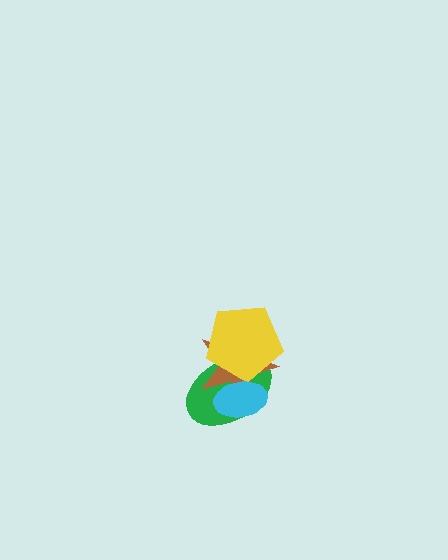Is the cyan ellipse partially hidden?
No, no other shape covers it.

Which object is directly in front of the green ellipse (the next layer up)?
The brown star is directly in front of the green ellipse.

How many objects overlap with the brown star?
3 objects overlap with the brown star.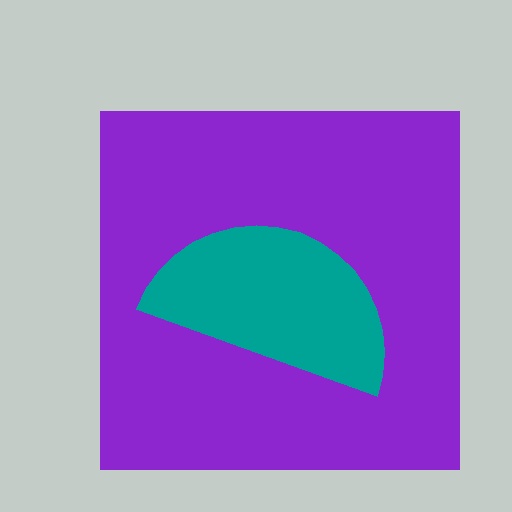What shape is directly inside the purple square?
The teal semicircle.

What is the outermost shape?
The purple square.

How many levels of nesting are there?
2.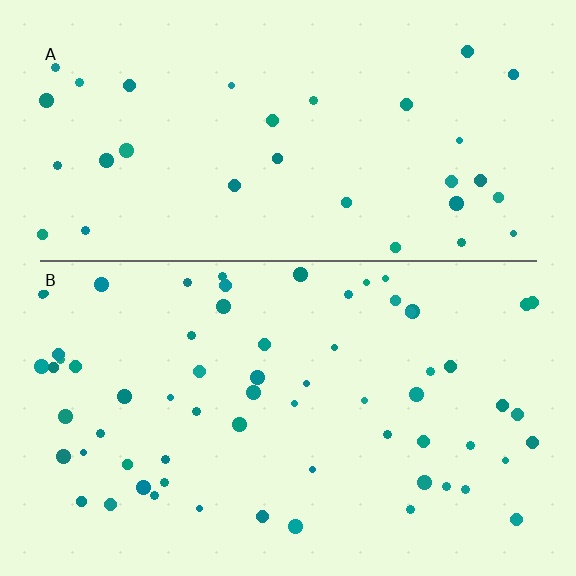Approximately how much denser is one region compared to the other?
Approximately 2.0× — region B over region A.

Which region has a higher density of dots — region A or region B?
B (the bottom).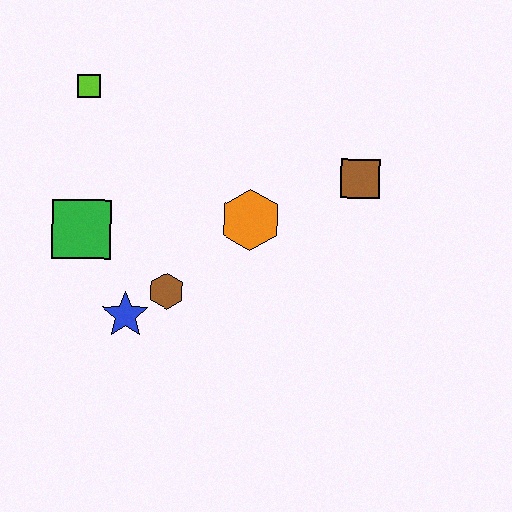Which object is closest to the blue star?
The brown hexagon is closest to the blue star.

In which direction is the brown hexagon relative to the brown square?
The brown hexagon is to the left of the brown square.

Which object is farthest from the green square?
The brown square is farthest from the green square.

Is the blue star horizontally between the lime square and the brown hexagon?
Yes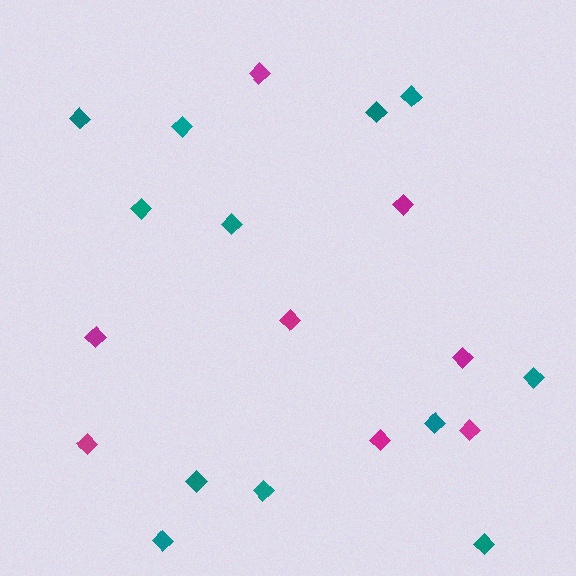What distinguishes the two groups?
There are 2 groups: one group of magenta diamonds (8) and one group of teal diamonds (12).